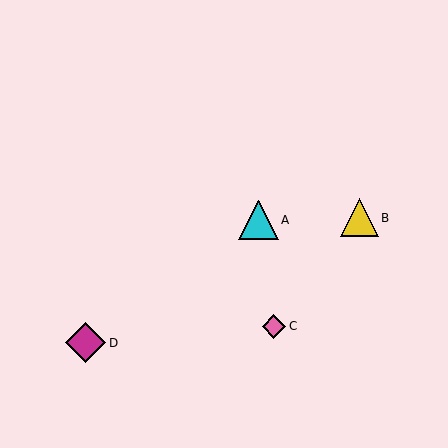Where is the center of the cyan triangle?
The center of the cyan triangle is at (259, 220).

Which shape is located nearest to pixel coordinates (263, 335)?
The pink diamond (labeled C) at (274, 326) is nearest to that location.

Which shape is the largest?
The magenta diamond (labeled D) is the largest.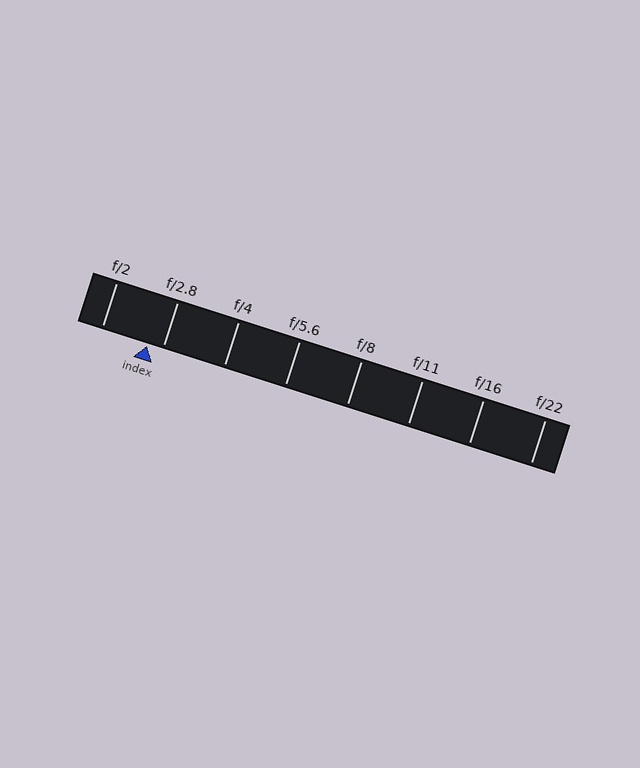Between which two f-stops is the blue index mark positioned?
The index mark is between f/2 and f/2.8.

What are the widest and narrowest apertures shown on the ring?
The widest aperture shown is f/2 and the narrowest is f/22.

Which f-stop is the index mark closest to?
The index mark is closest to f/2.8.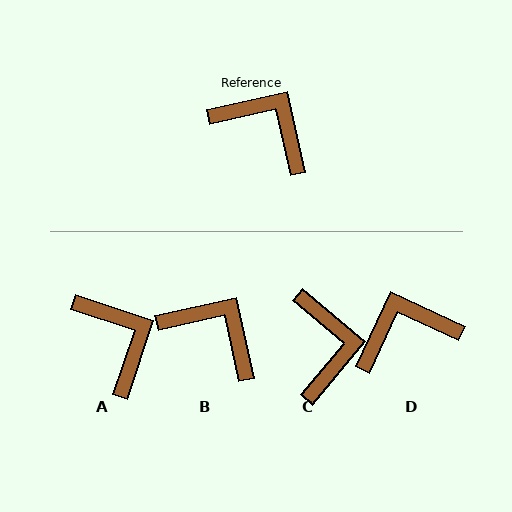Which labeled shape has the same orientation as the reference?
B.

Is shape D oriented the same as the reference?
No, it is off by about 53 degrees.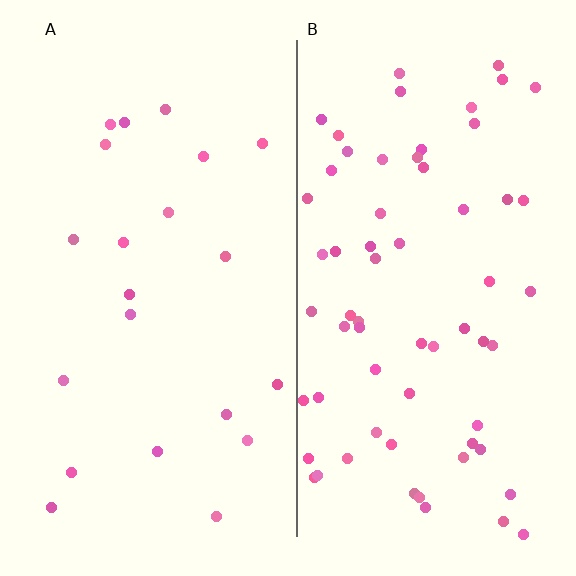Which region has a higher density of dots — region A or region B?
B (the right).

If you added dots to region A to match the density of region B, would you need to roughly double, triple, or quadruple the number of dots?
Approximately triple.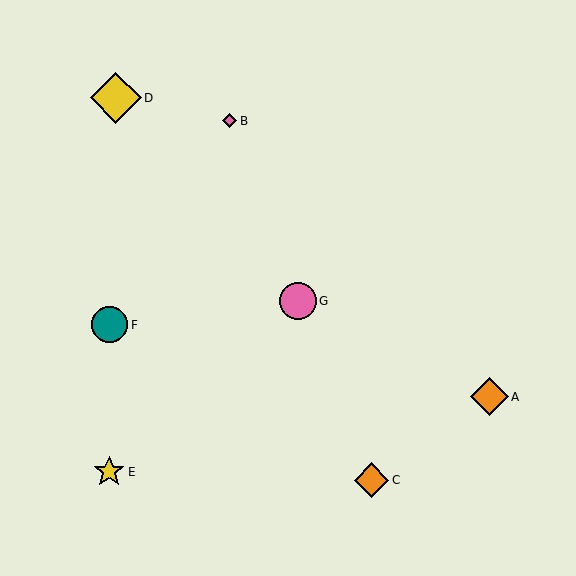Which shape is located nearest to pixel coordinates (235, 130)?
The pink diamond (labeled B) at (230, 121) is nearest to that location.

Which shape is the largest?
The yellow diamond (labeled D) is the largest.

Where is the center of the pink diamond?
The center of the pink diamond is at (230, 121).